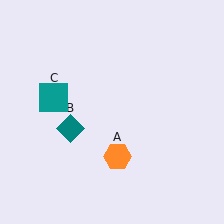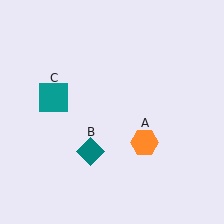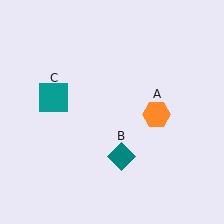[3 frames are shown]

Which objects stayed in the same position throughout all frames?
Teal square (object C) remained stationary.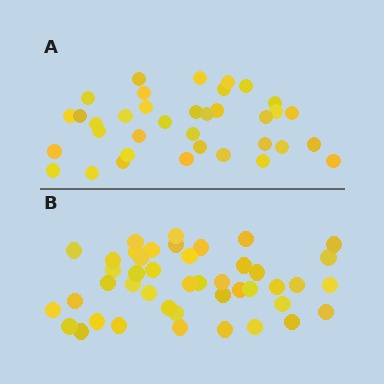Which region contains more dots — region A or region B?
Region B (the bottom region) has more dots.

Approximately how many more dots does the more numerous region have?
Region B has roughly 8 or so more dots than region A.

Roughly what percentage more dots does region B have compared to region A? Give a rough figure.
About 20% more.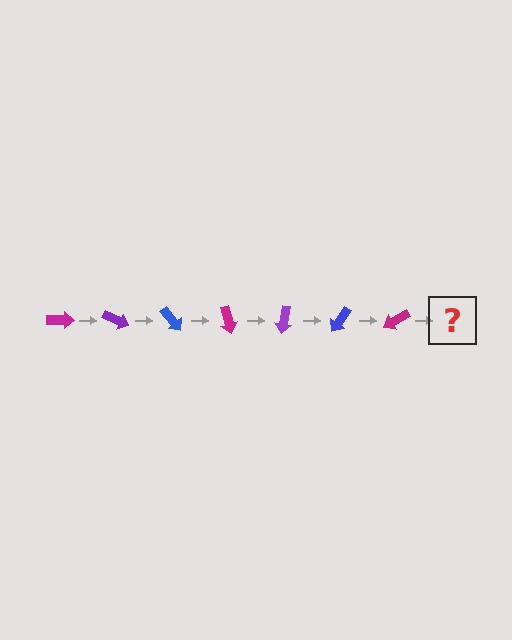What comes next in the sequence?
The next element should be a purple arrow, rotated 175 degrees from the start.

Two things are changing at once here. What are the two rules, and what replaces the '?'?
The two rules are that it rotates 25 degrees each step and the color cycles through magenta, purple, and blue. The '?' should be a purple arrow, rotated 175 degrees from the start.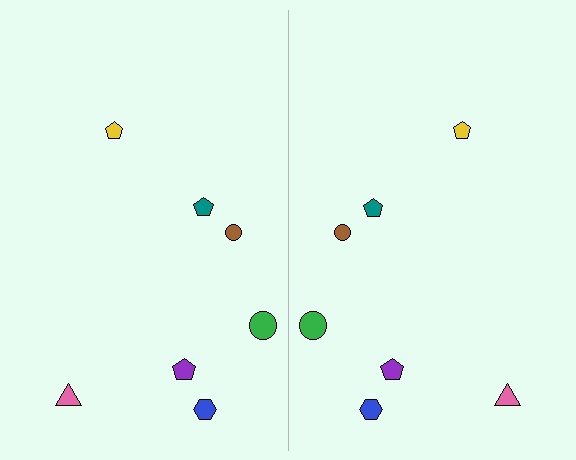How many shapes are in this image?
There are 14 shapes in this image.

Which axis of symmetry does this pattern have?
The pattern has a vertical axis of symmetry running through the center of the image.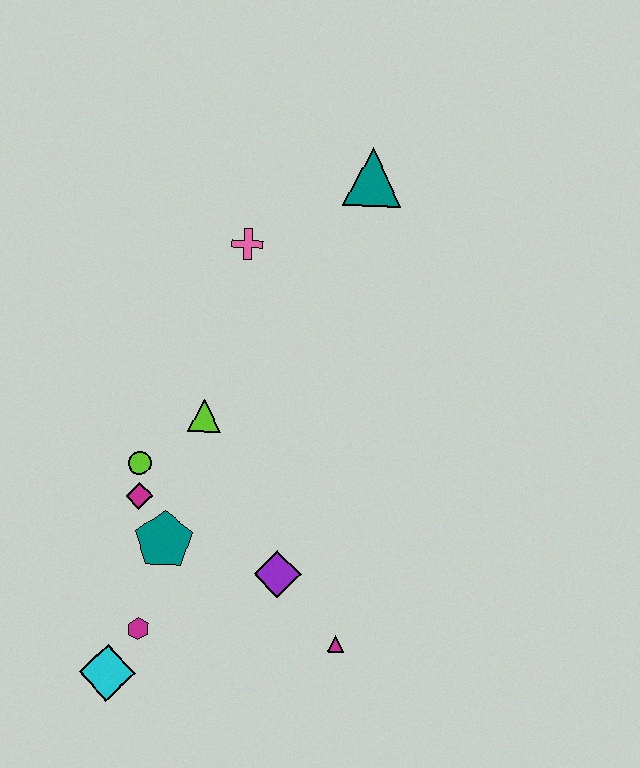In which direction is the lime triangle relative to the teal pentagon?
The lime triangle is above the teal pentagon.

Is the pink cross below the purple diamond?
No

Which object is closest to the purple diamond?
The magenta triangle is closest to the purple diamond.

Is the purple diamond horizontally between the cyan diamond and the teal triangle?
Yes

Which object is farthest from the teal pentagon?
The teal triangle is farthest from the teal pentagon.